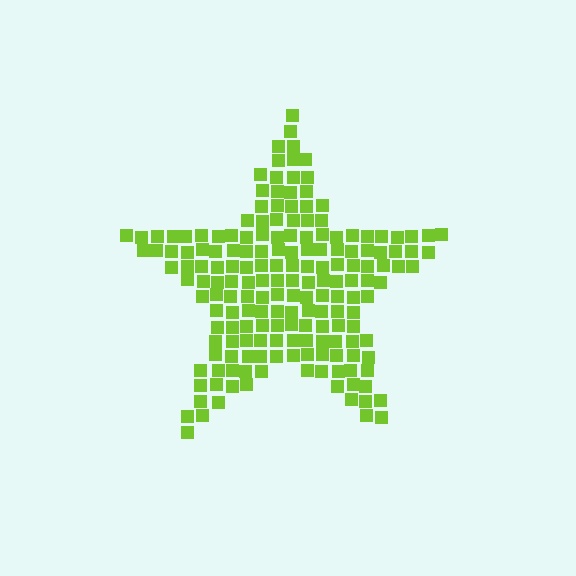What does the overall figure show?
The overall figure shows a star.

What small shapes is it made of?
It is made of small squares.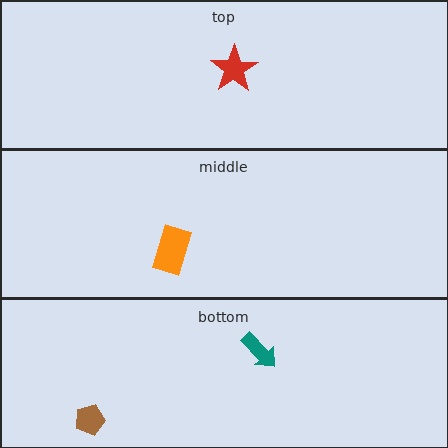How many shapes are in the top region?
1.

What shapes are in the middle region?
The orange rectangle.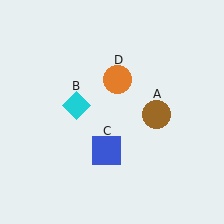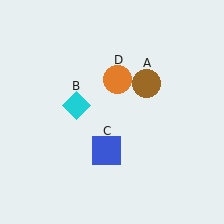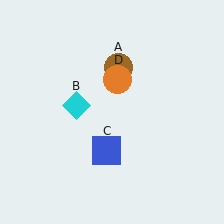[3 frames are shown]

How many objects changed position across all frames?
1 object changed position: brown circle (object A).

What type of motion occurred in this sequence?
The brown circle (object A) rotated counterclockwise around the center of the scene.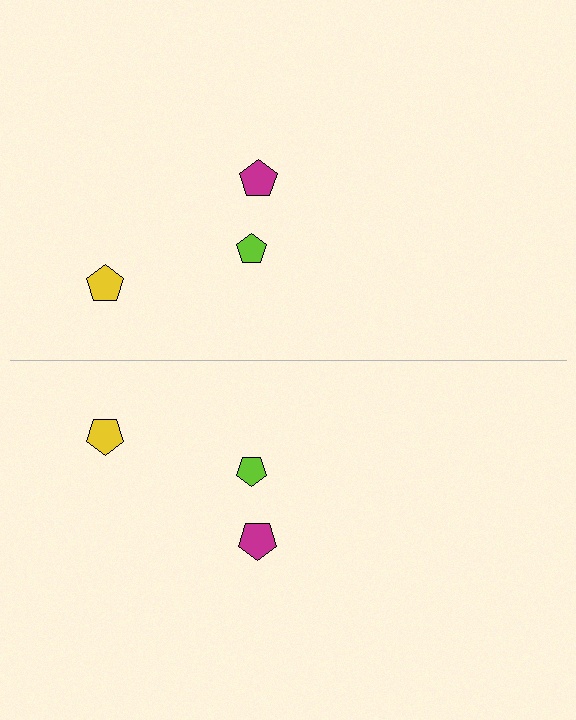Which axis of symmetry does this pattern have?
The pattern has a horizontal axis of symmetry running through the center of the image.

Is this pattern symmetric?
Yes, this pattern has bilateral (reflection) symmetry.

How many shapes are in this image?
There are 6 shapes in this image.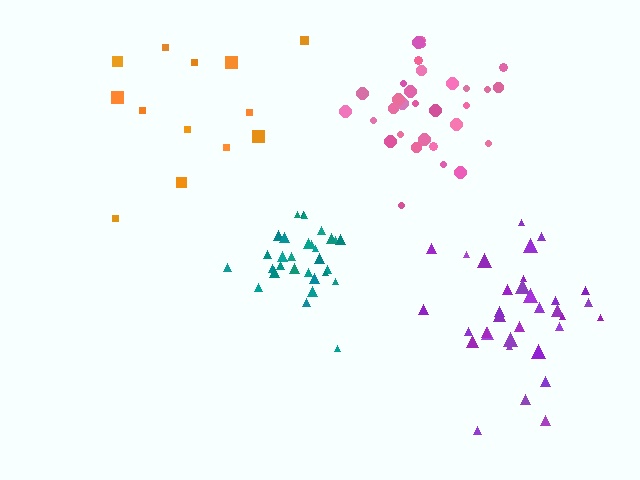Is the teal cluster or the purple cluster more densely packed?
Teal.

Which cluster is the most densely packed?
Teal.